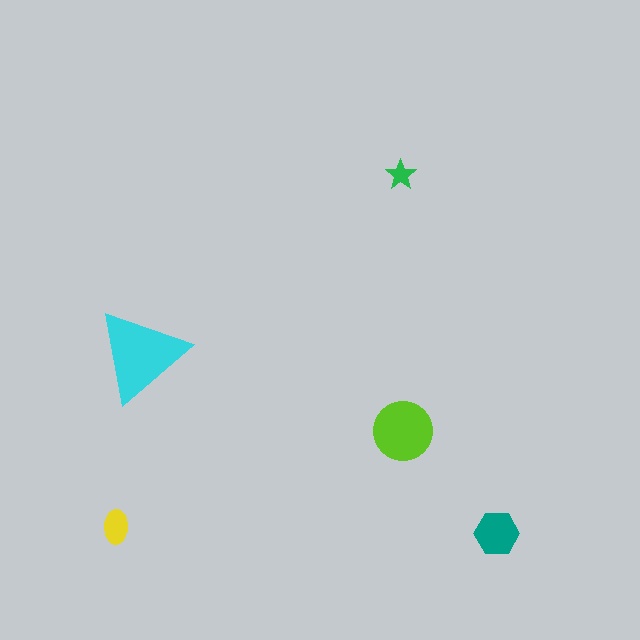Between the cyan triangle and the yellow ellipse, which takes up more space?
The cyan triangle.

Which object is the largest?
The cyan triangle.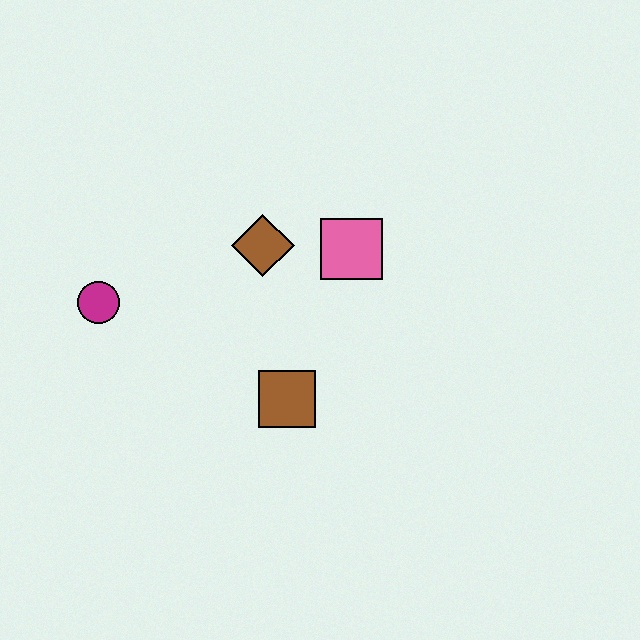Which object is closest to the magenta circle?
The brown diamond is closest to the magenta circle.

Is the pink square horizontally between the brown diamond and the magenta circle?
No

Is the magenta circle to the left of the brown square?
Yes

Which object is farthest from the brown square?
The magenta circle is farthest from the brown square.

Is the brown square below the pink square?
Yes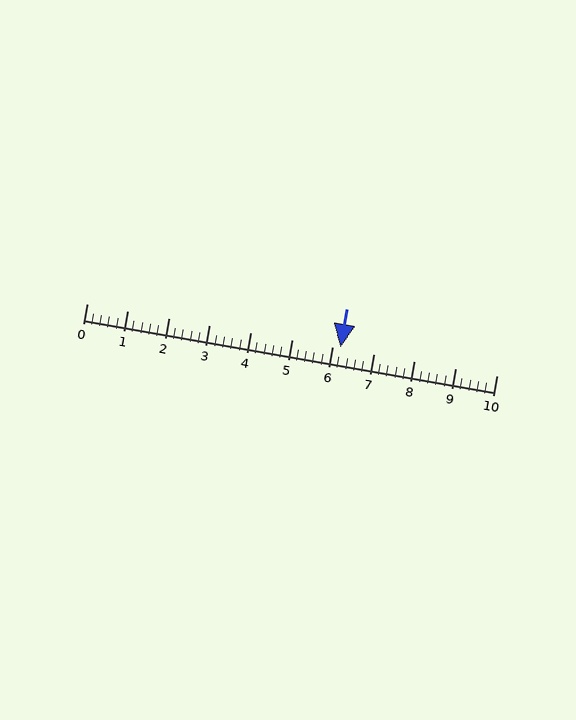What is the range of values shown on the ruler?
The ruler shows values from 0 to 10.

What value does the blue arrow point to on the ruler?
The blue arrow points to approximately 6.2.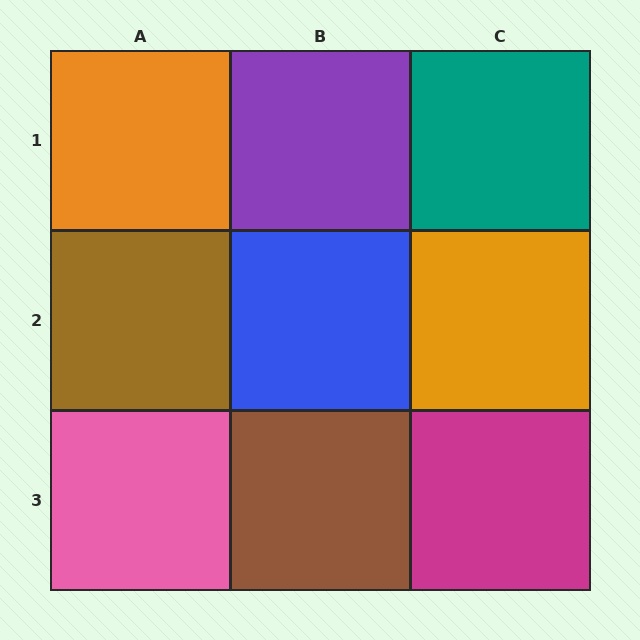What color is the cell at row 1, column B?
Purple.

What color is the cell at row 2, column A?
Brown.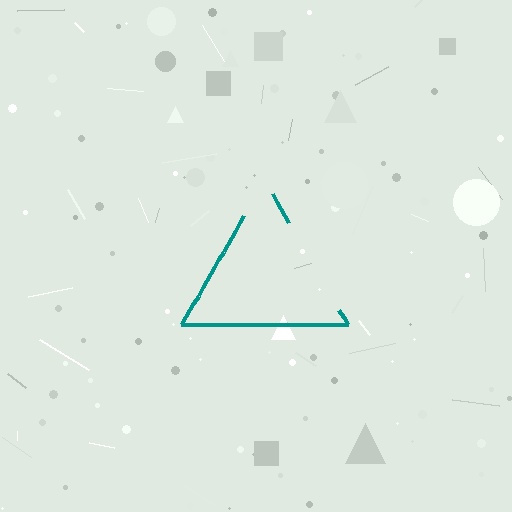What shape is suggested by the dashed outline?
The dashed outline suggests a triangle.